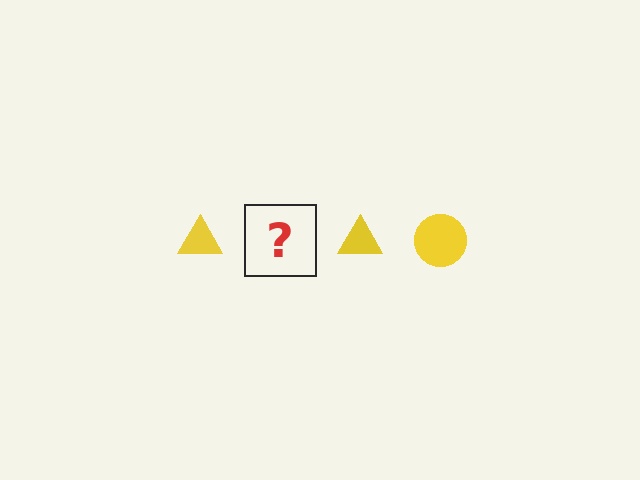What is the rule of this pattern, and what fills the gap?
The rule is that the pattern cycles through triangle, circle shapes in yellow. The gap should be filled with a yellow circle.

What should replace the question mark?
The question mark should be replaced with a yellow circle.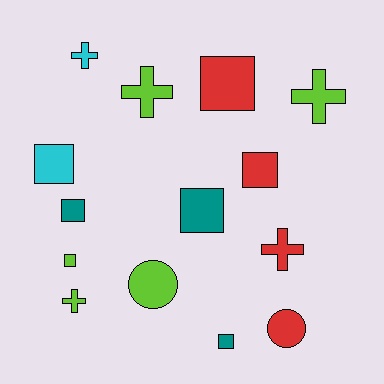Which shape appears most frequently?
Square, with 7 objects.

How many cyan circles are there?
There are no cyan circles.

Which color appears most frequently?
Lime, with 5 objects.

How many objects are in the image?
There are 14 objects.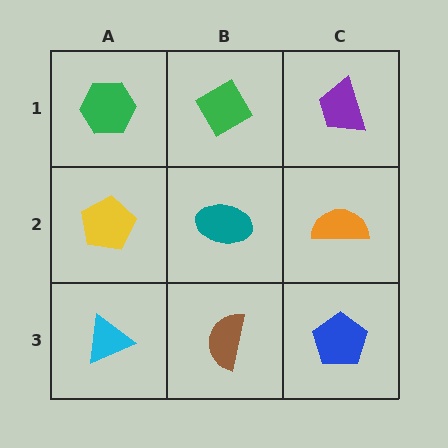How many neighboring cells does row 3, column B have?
3.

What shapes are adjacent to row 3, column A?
A yellow pentagon (row 2, column A), a brown semicircle (row 3, column B).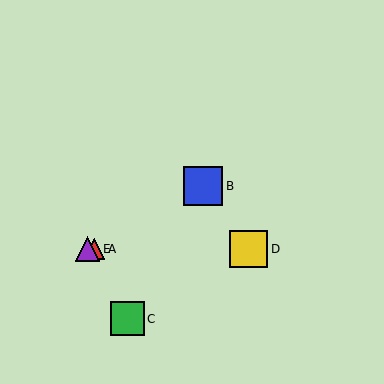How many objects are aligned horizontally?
3 objects (A, D, E) are aligned horizontally.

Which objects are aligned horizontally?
Objects A, D, E are aligned horizontally.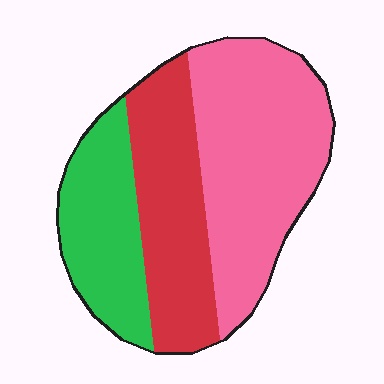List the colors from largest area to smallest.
From largest to smallest: pink, red, green.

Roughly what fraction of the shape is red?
Red takes up about one third (1/3) of the shape.